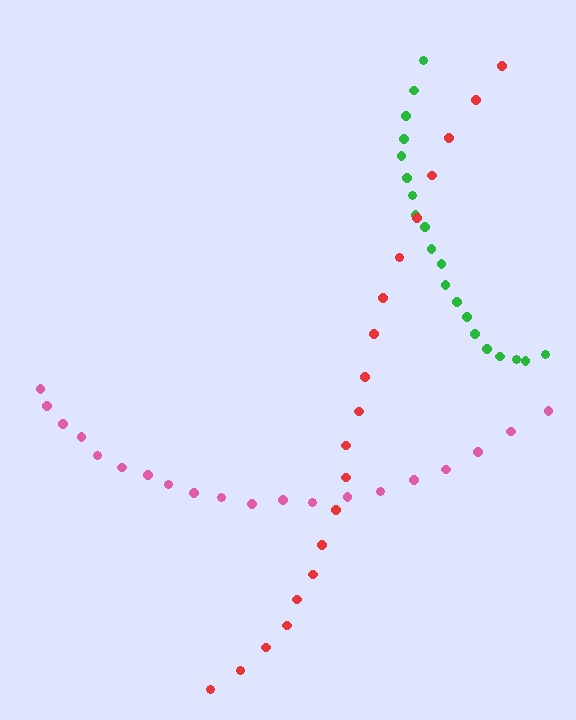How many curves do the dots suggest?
There are 3 distinct paths.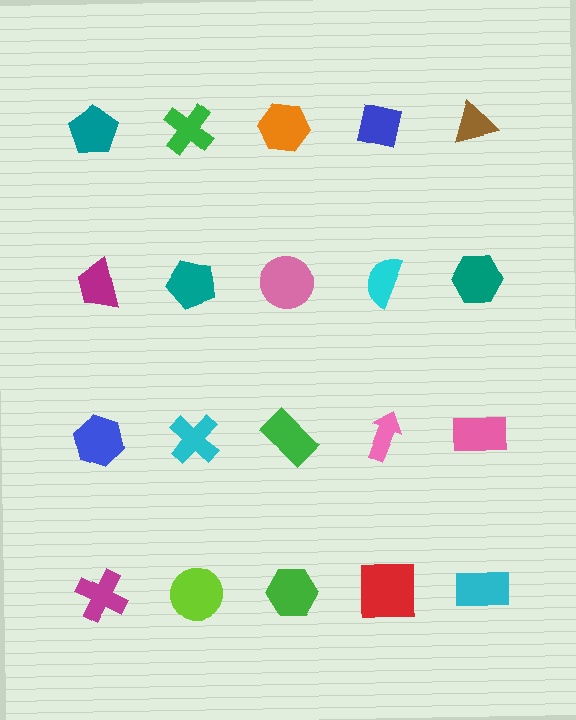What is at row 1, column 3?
An orange hexagon.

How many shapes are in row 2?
5 shapes.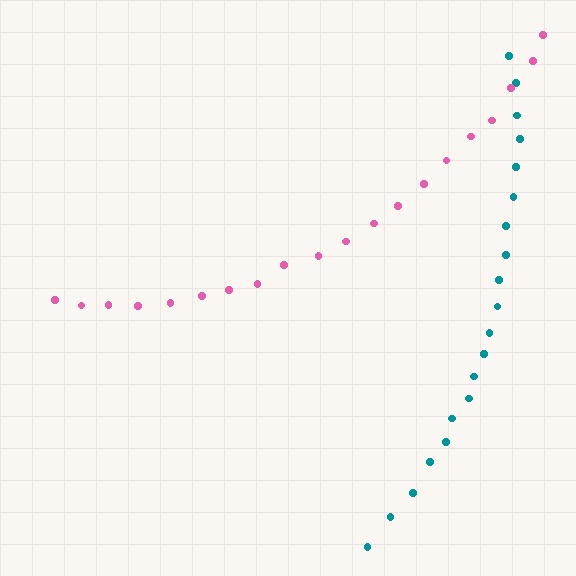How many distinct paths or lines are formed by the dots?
There are 2 distinct paths.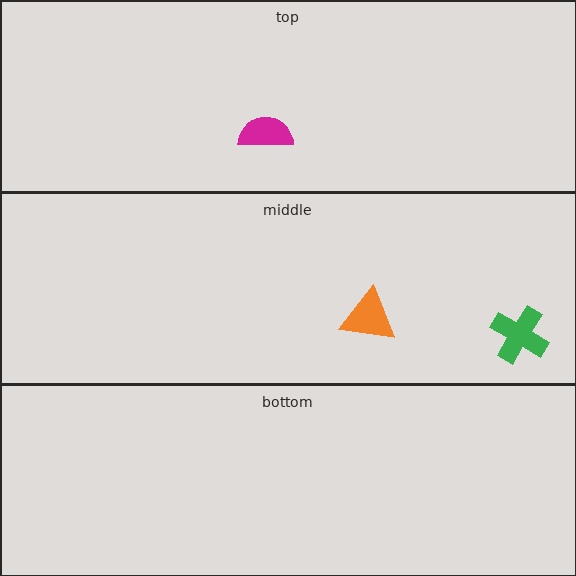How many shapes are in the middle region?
2.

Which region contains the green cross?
The middle region.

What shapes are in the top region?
The magenta semicircle.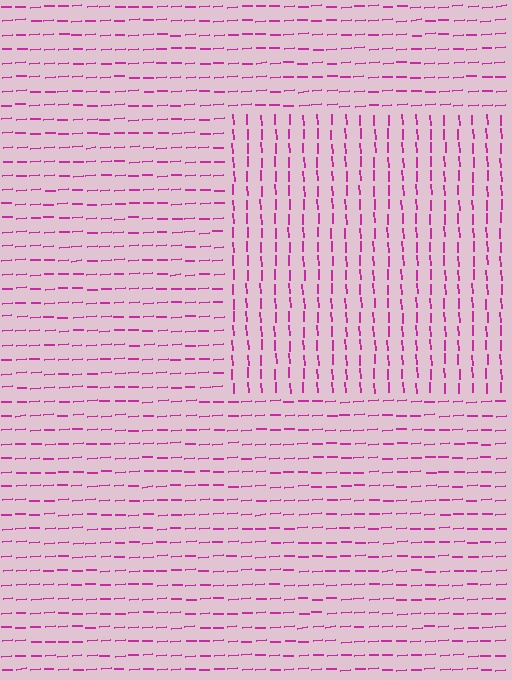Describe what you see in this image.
The image is filled with small magenta line segments. A rectangle region in the image has lines oriented differently from the surrounding lines, creating a visible texture boundary.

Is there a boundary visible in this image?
Yes, there is a texture boundary formed by a change in line orientation.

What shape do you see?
I see a rectangle.